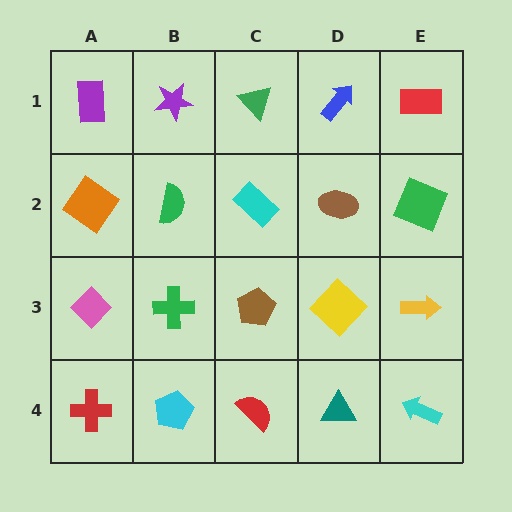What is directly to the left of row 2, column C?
A green semicircle.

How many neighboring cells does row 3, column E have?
3.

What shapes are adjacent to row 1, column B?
A green semicircle (row 2, column B), a purple rectangle (row 1, column A), a green triangle (row 1, column C).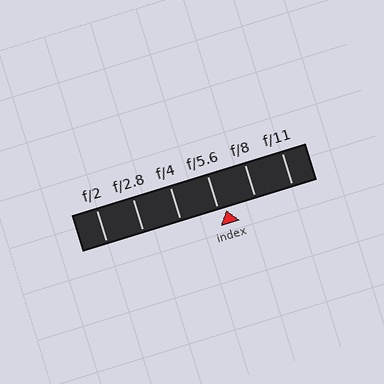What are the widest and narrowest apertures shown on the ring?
The widest aperture shown is f/2 and the narrowest is f/11.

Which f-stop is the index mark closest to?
The index mark is closest to f/5.6.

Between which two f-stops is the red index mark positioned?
The index mark is between f/5.6 and f/8.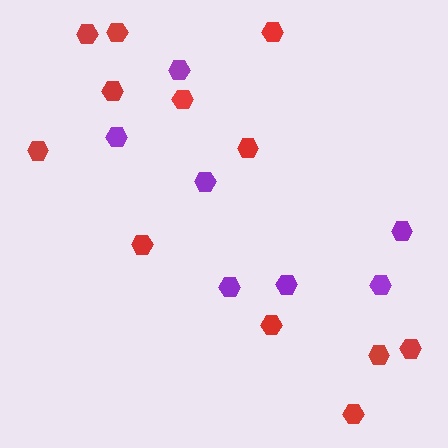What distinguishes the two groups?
There are 2 groups: one group of purple hexagons (7) and one group of red hexagons (12).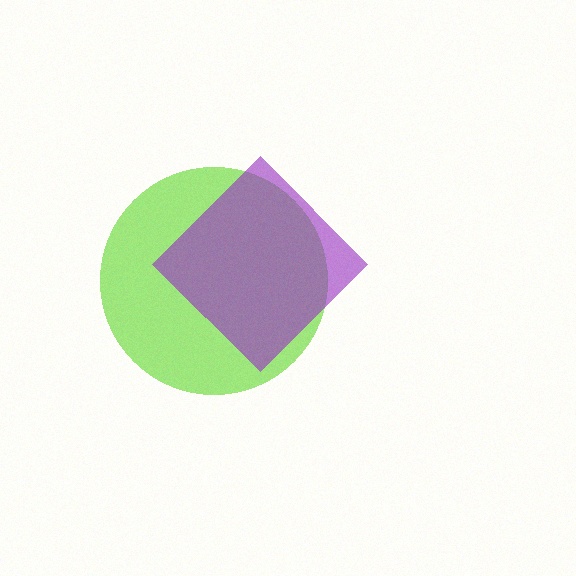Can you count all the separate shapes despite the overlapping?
Yes, there are 2 separate shapes.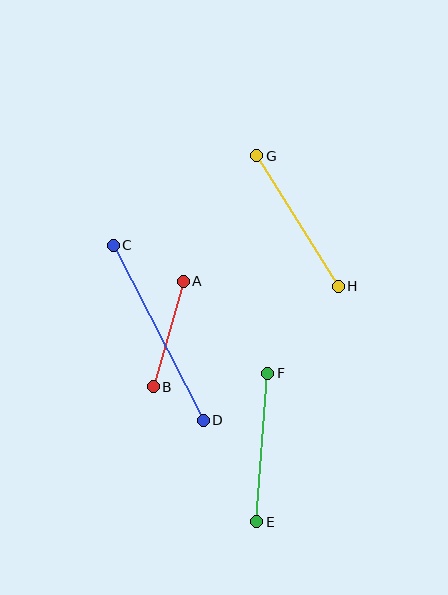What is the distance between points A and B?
The distance is approximately 110 pixels.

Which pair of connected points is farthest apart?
Points C and D are farthest apart.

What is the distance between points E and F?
The distance is approximately 149 pixels.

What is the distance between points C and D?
The distance is approximately 197 pixels.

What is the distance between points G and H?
The distance is approximately 154 pixels.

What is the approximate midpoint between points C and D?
The midpoint is at approximately (158, 333) pixels.